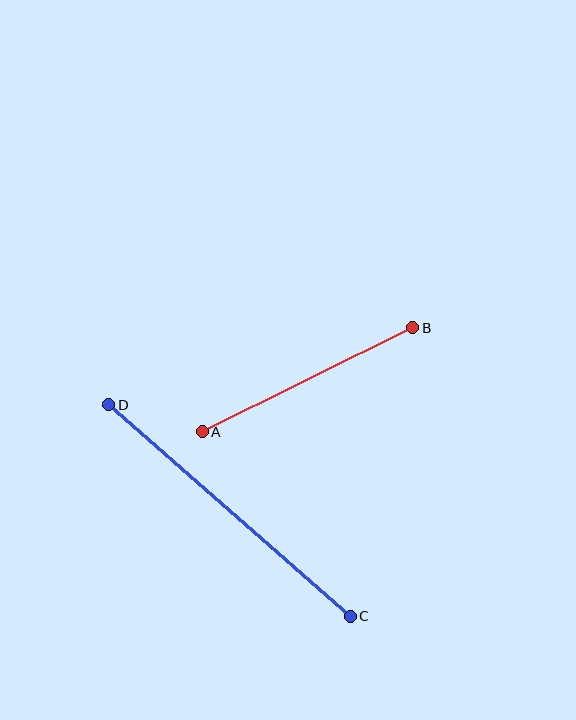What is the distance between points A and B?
The distance is approximately 235 pixels.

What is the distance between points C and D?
The distance is approximately 321 pixels.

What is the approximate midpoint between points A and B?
The midpoint is at approximately (308, 380) pixels.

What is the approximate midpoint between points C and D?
The midpoint is at approximately (229, 511) pixels.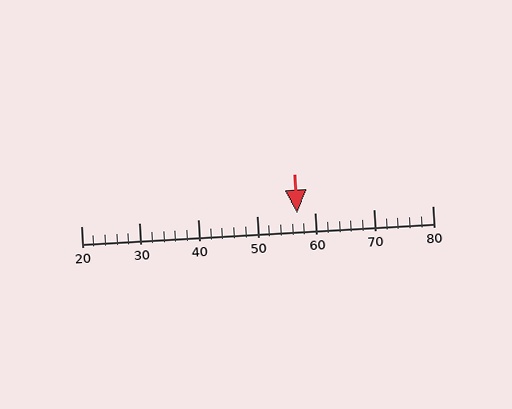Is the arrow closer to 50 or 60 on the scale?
The arrow is closer to 60.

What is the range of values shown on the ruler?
The ruler shows values from 20 to 80.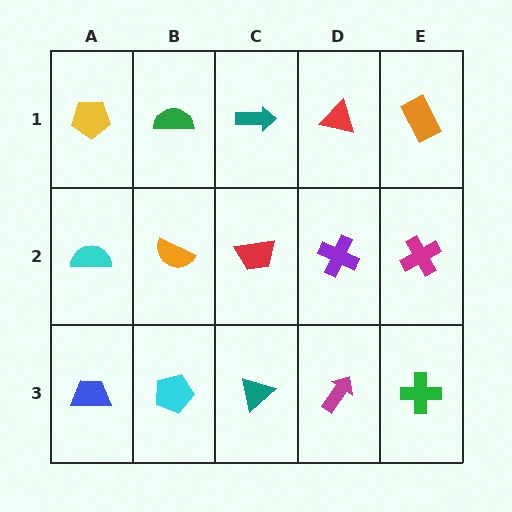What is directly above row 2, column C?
A teal arrow.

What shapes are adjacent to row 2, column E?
An orange rectangle (row 1, column E), a green cross (row 3, column E), a purple cross (row 2, column D).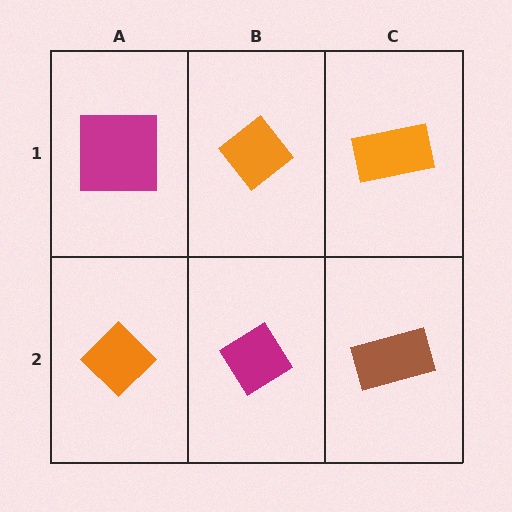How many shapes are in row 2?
3 shapes.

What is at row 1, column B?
An orange diamond.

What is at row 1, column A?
A magenta square.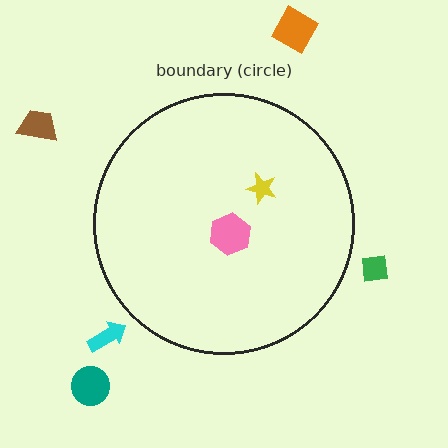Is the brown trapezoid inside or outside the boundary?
Outside.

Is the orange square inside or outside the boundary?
Outside.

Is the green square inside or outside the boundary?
Outside.